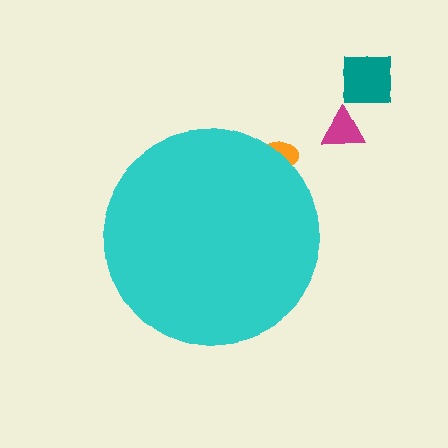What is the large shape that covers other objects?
A cyan circle.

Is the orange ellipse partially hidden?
Yes, the orange ellipse is partially hidden behind the cyan circle.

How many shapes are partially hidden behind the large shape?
1 shape is partially hidden.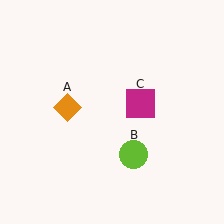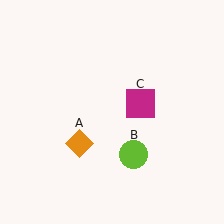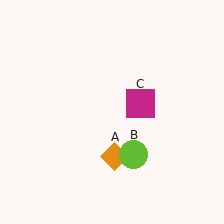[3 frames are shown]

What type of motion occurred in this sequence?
The orange diamond (object A) rotated counterclockwise around the center of the scene.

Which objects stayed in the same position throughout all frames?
Lime circle (object B) and magenta square (object C) remained stationary.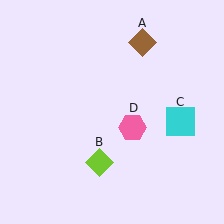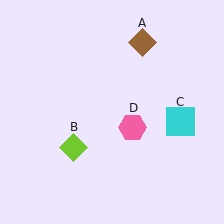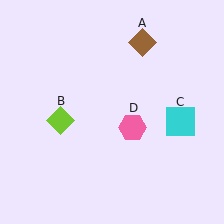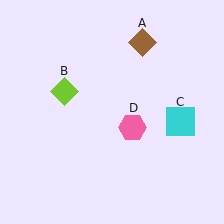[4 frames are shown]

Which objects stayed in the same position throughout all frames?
Brown diamond (object A) and cyan square (object C) and pink hexagon (object D) remained stationary.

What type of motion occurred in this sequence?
The lime diamond (object B) rotated clockwise around the center of the scene.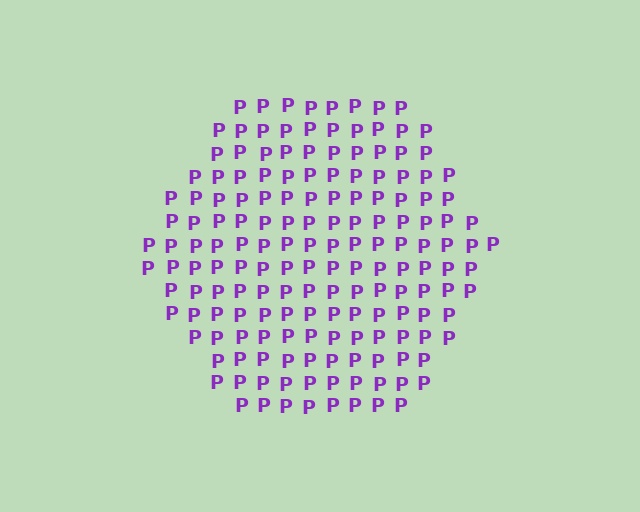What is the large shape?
The large shape is a hexagon.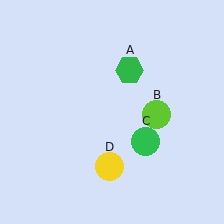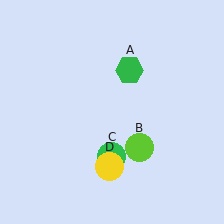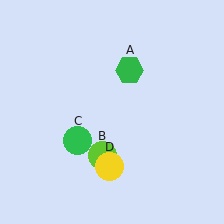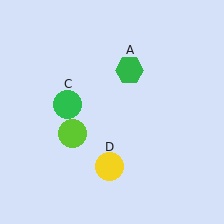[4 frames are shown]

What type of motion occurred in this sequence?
The lime circle (object B), green circle (object C) rotated clockwise around the center of the scene.